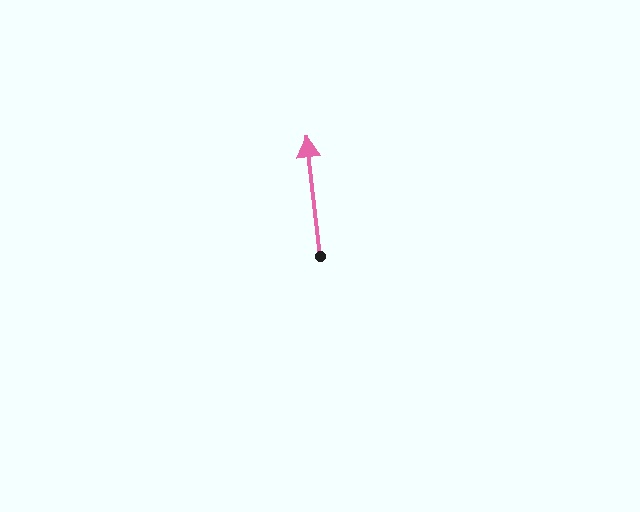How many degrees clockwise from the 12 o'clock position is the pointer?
Approximately 354 degrees.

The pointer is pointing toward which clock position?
Roughly 12 o'clock.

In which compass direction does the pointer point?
North.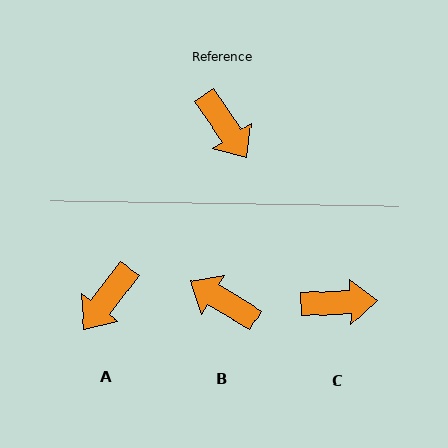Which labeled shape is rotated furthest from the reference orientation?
B, about 155 degrees away.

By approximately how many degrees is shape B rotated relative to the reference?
Approximately 155 degrees clockwise.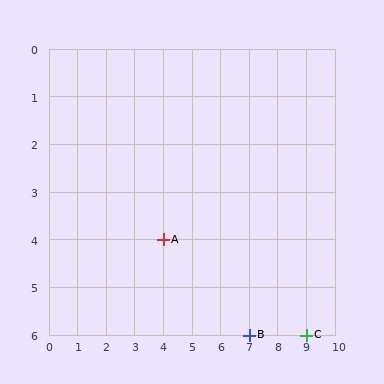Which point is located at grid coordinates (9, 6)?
Point C is at (9, 6).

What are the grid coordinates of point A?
Point A is at grid coordinates (4, 4).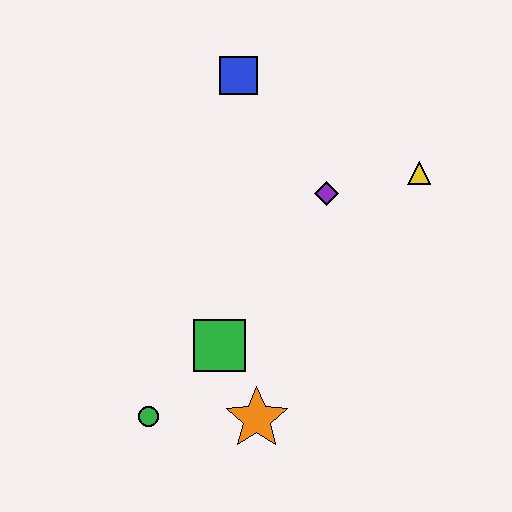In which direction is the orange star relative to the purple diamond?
The orange star is below the purple diamond.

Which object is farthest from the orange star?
The blue square is farthest from the orange star.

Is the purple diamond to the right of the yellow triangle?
No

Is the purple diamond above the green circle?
Yes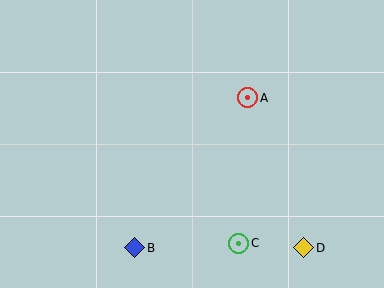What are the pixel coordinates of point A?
Point A is at (248, 98).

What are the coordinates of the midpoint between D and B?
The midpoint between D and B is at (219, 248).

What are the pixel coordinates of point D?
Point D is at (304, 248).